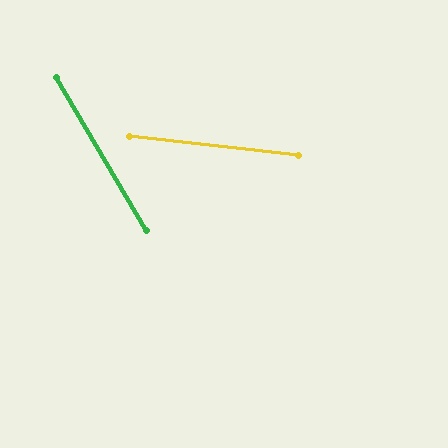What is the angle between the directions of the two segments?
Approximately 54 degrees.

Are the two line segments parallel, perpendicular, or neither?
Neither parallel nor perpendicular — they differ by about 54°.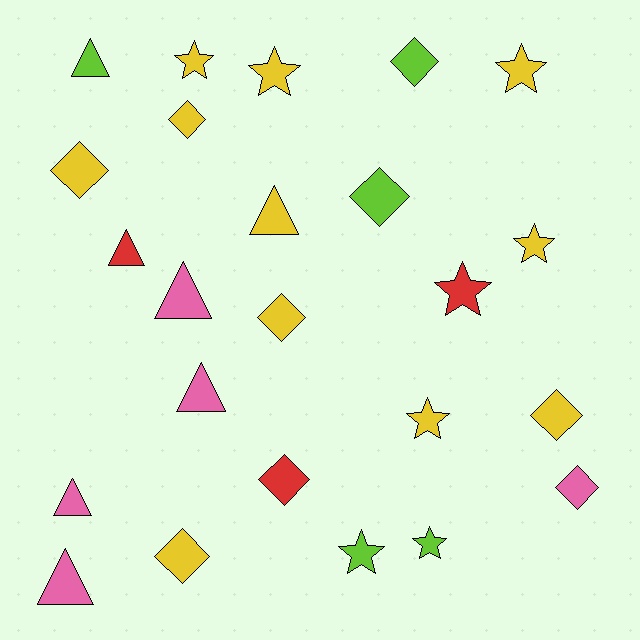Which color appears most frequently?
Yellow, with 11 objects.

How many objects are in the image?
There are 24 objects.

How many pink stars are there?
There are no pink stars.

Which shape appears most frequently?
Diamond, with 9 objects.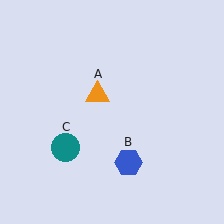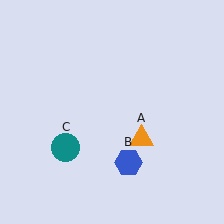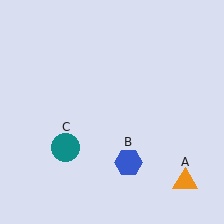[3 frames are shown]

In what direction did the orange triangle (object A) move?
The orange triangle (object A) moved down and to the right.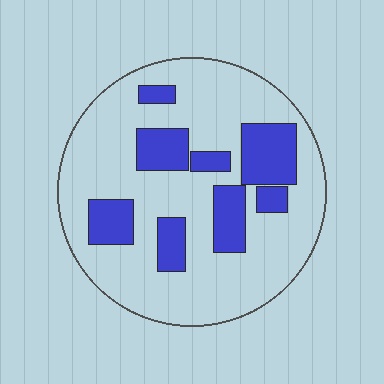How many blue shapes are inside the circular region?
8.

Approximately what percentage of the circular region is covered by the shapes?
Approximately 25%.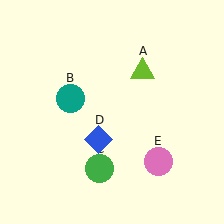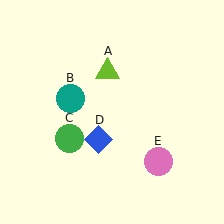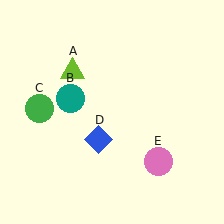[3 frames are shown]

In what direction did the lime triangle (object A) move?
The lime triangle (object A) moved left.